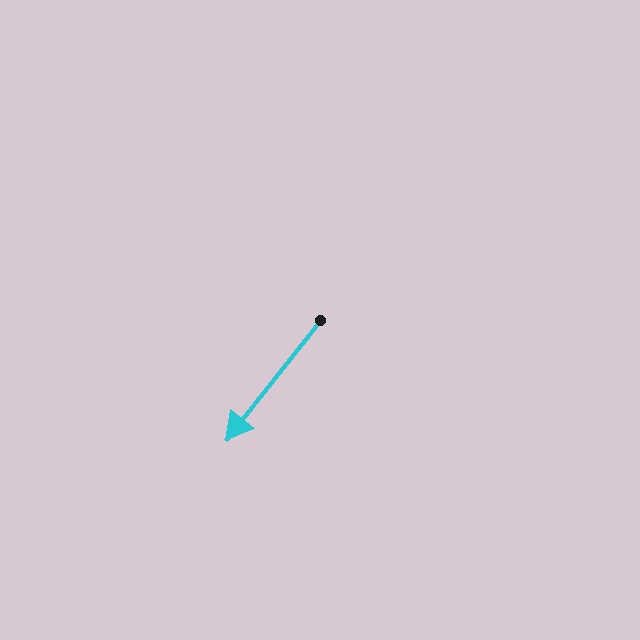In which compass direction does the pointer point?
Southwest.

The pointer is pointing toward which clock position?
Roughly 7 o'clock.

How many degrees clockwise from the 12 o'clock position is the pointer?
Approximately 218 degrees.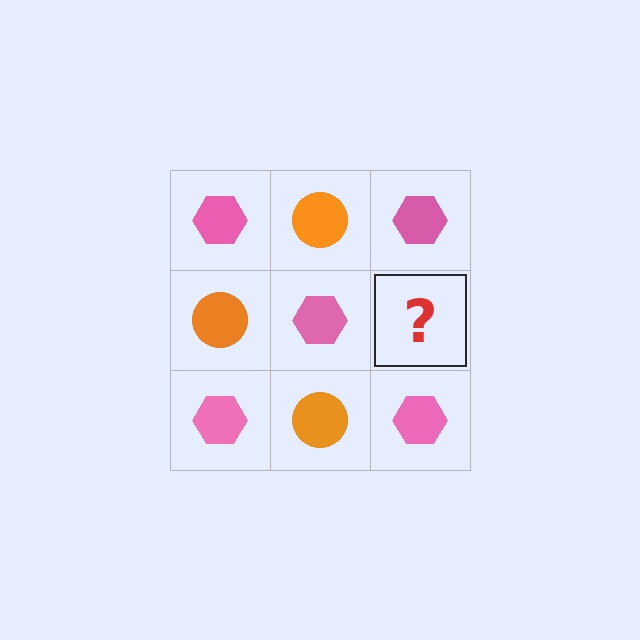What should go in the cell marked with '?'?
The missing cell should contain an orange circle.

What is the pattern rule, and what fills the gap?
The rule is that it alternates pink hexagon and orange circle in a checkerboard pattern. The gap should be filled with an orange circle.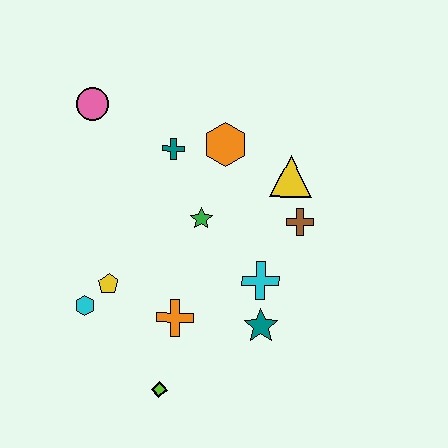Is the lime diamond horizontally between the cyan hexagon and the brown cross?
Yes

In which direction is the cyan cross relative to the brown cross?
The cyan cross is below the brown cross.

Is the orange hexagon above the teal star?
Yes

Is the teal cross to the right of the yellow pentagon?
Yes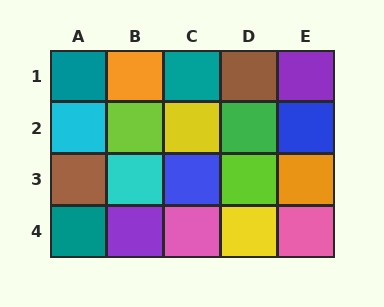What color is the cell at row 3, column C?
Blue.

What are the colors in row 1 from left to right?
Teal, orange, teal, brown, purple.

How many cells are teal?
3 cells are teal.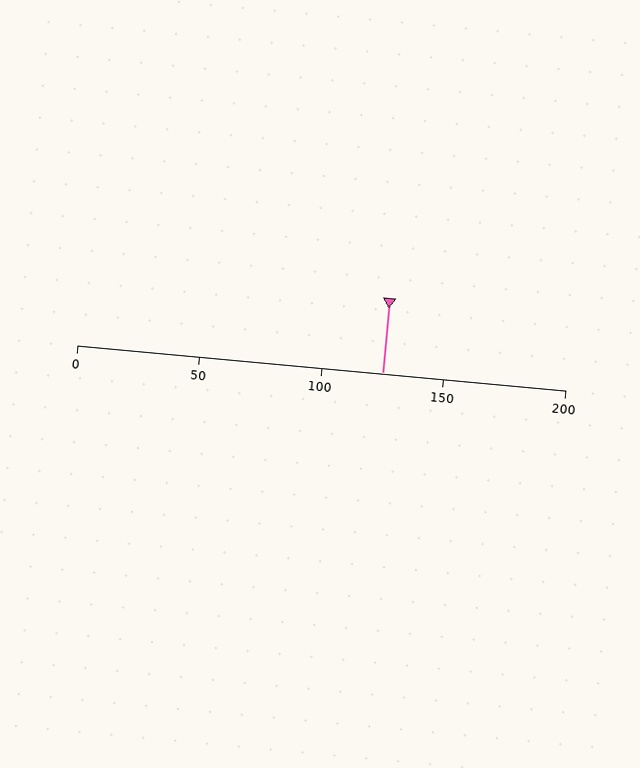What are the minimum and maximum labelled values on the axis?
The axis runs from 0 to 200.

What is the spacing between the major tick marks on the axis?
The major ticks are spaced 50 apart.